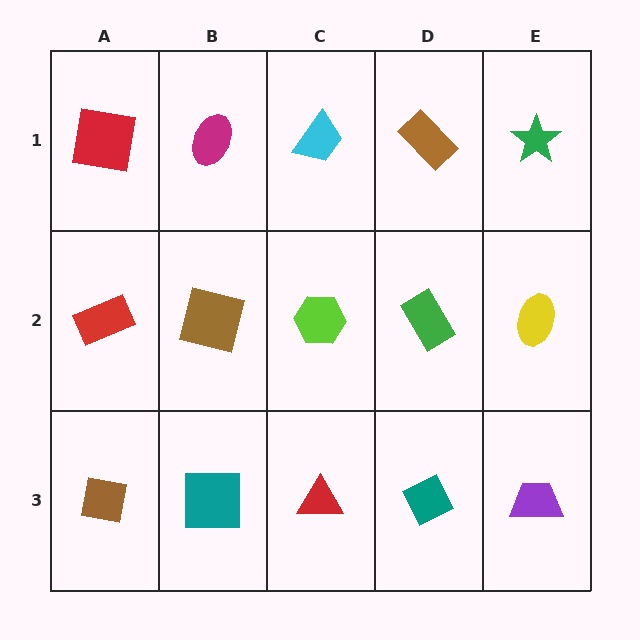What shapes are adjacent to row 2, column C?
A cyan trapezoid (row 1, column C), a red triangle (row 3, column C), a brown square (row 2, column B), a green rectangle (row 2, column D).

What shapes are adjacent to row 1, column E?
A yellow ellipse (row 2, column E), a brown rectangle (row 1, column D).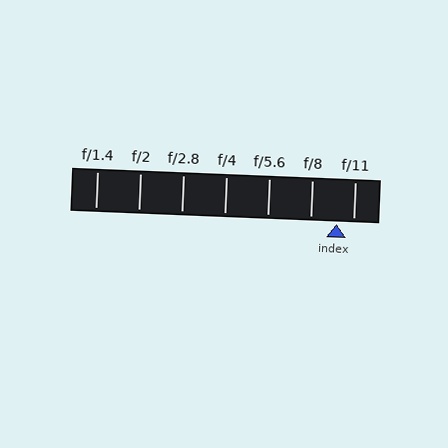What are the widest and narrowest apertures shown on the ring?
The widest aperture shown is f/1.4 and the narrowest is f/11.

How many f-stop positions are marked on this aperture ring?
There are 7 f-stop positions marked.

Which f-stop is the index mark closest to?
The index mark is closest to f/11.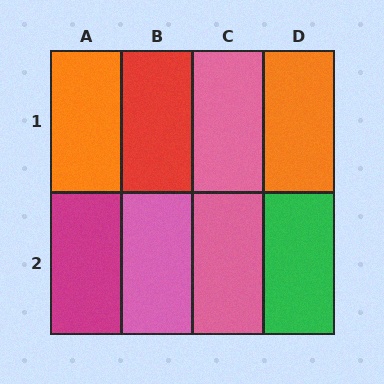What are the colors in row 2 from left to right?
Magenta, pink, pink, green.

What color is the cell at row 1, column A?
Orange.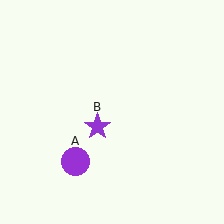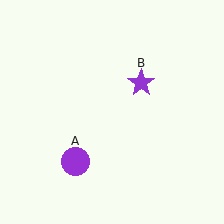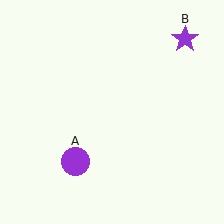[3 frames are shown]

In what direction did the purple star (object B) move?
The purple star (object B) moved up and to the right.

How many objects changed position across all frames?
1 object changed position: purple star (object B).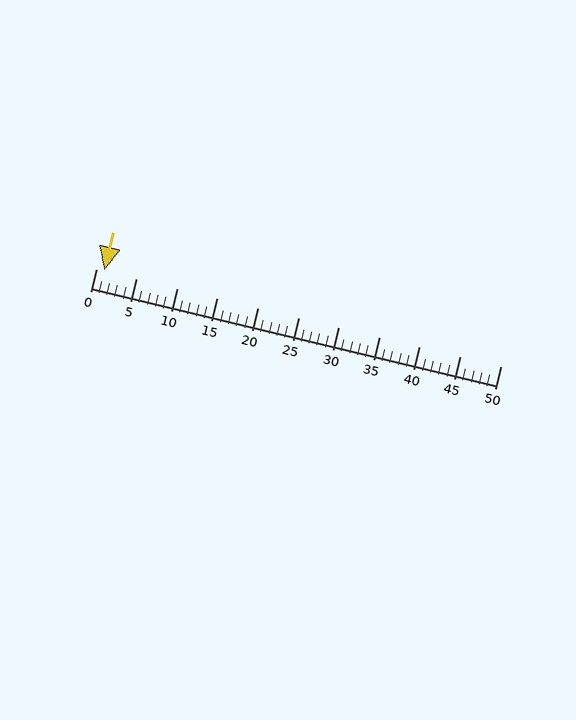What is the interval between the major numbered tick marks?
The major tick marks are spaced 5 units apart.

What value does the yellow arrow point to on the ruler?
The yellow arrow points to approximately 1.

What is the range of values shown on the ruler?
The ruler shows values from 0 to 50.